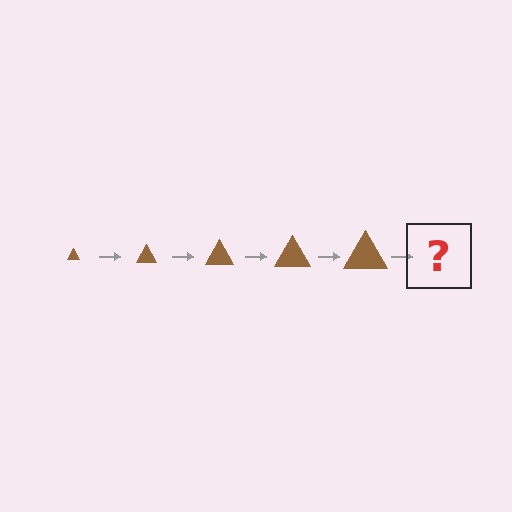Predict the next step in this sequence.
The next step is a brown triangle, larger than the previous one.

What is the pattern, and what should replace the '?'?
The pattern is that the triangle gets progressively larger each step. The '?' should be a brown triangle, larger than the previous one.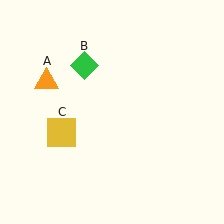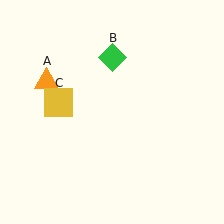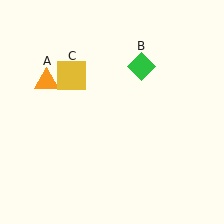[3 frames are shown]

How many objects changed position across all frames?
2 objects changed position: green diamond (object B), yellow square (object C).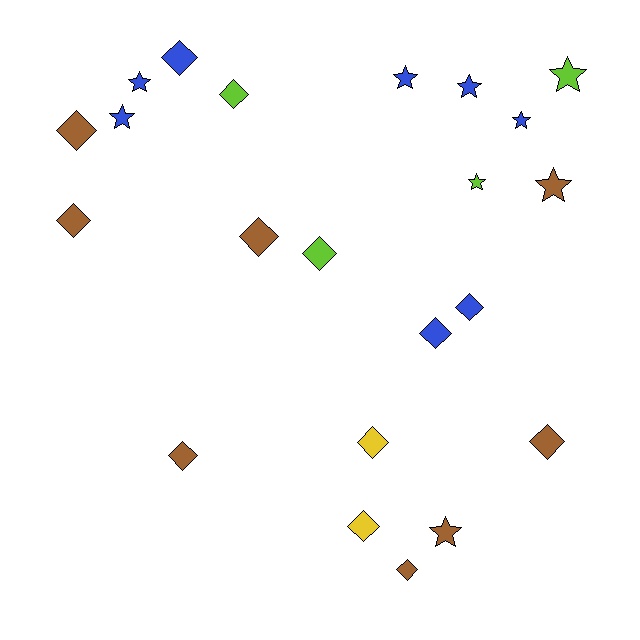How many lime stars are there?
There are 2 lime stars.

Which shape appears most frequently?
Diamond, with 13 objects.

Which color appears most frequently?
Blue, with 8 objects.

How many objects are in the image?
There are 22 objects.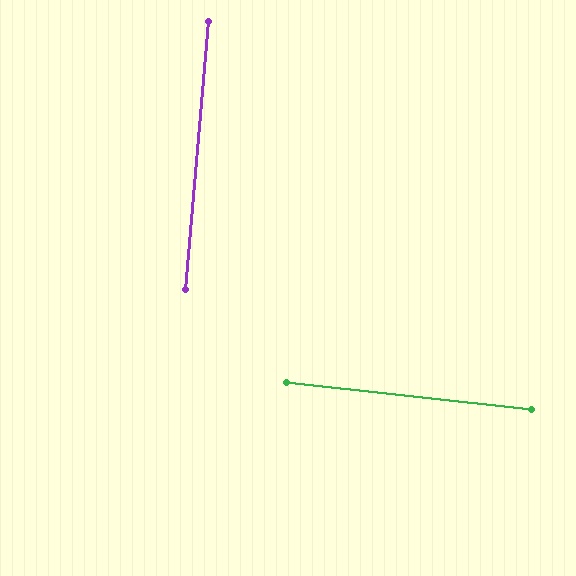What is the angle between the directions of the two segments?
Approximately 89 degrees.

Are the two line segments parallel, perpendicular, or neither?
Perpendicular — they meet at approximately 89°.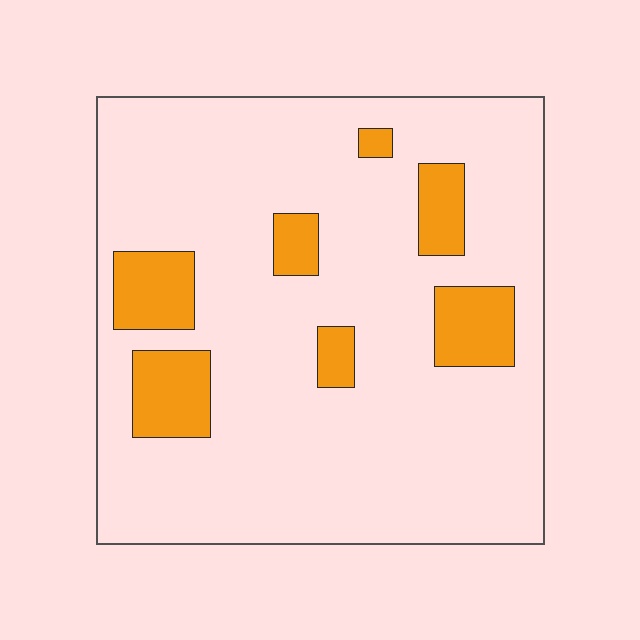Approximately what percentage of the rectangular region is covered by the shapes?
Approximately 15%.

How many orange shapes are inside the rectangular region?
7.